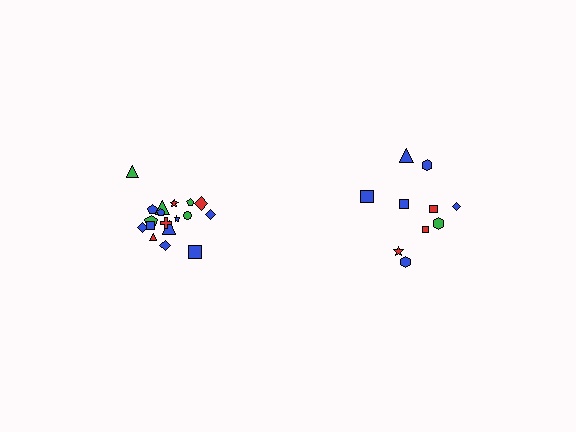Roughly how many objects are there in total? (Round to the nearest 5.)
Roughly 30 objects in total.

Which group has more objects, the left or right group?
The left group.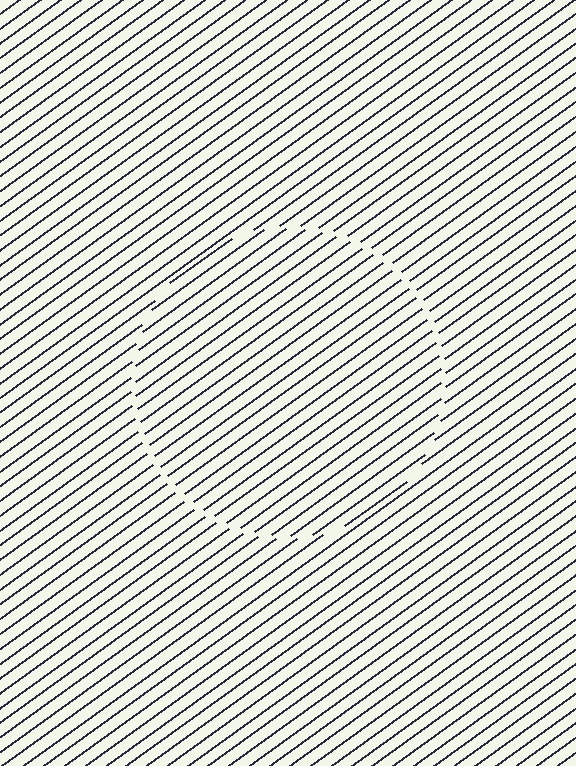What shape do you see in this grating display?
An illusory circle. The interior of the shape contains the same grating, shifted by half a period — the contour is defined by the phase discontinuity where line-ends from the inner and outer gratings abut.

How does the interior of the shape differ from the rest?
The interior of the shape contains the same grating, shifted by half a period — the contour is defined by the phase discontinuity where line-ends from the inner and outer gratings abut.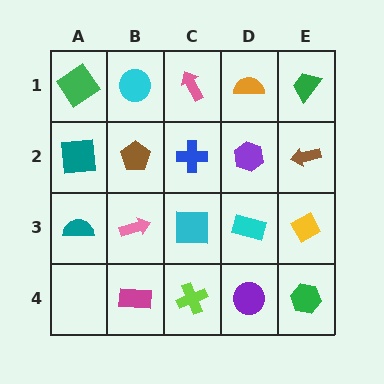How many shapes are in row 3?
5 shapes.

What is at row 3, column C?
A cyan square.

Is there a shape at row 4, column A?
No, that cell is empty.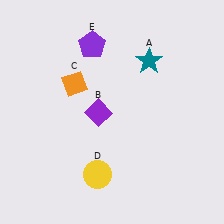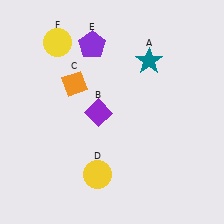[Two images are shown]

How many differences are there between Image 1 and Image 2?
There is 1 difference between the two images.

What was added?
A yellow circle (F) was added in Image 2.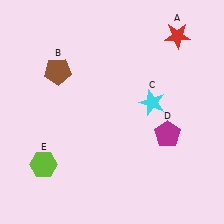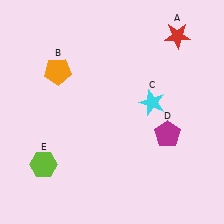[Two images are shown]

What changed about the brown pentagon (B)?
In Image 1, B is brown. In Image 2, it changed to orange.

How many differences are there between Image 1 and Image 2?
There is 1 difference between the two images.